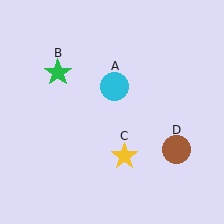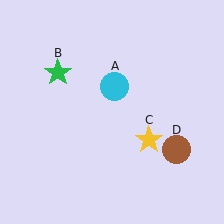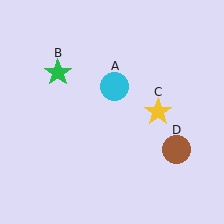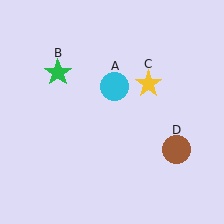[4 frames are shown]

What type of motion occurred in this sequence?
The yellow star (object C) rotated counterclockwise around the center of the scene.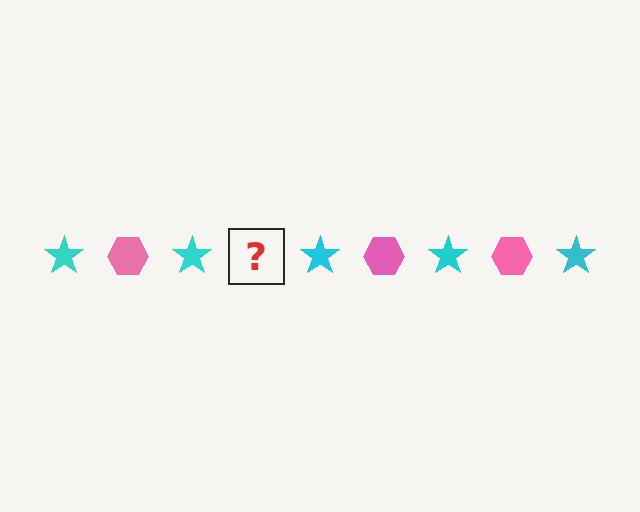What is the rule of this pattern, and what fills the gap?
The rule is that the pattern alternates between cyan star and pink hexagon. The gap should be filled with a pink hexagon.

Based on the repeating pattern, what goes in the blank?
The blank should be a pink hexagon.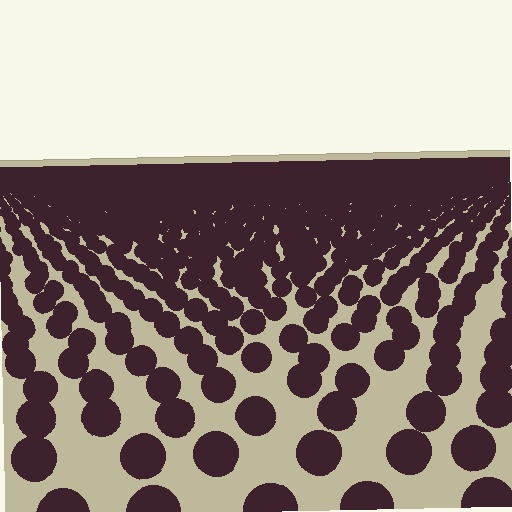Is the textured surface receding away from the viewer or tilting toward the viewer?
The surface is receding away from the viewer. Texture elements get smaller and denser toward the top.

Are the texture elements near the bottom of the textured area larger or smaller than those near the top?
Larger. Near the bottom, elements are closer to the viewer and appear at a bigger on-screen size.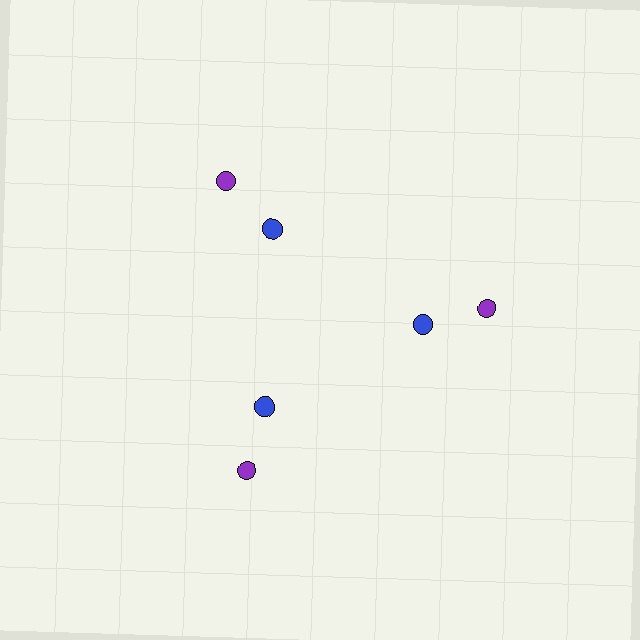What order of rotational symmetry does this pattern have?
This pattern has 3-fold rotational symmetry.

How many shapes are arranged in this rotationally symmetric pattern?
There are 6 shapes, arranged in 3 groups of 2.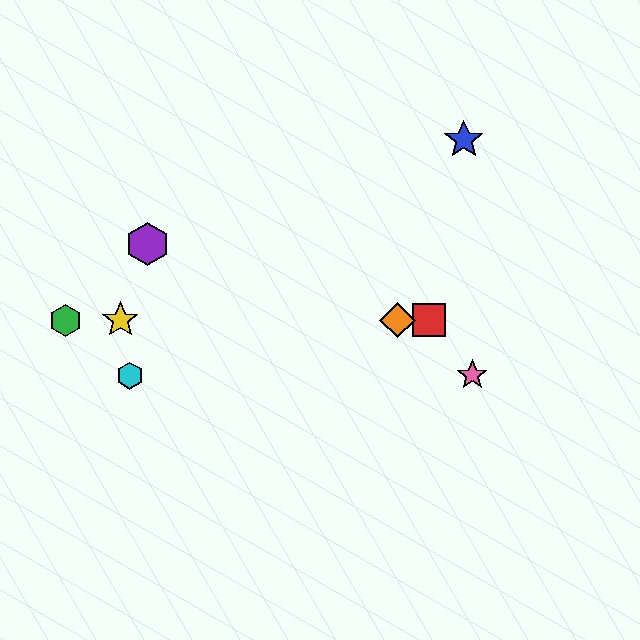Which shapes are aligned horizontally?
The red square, the green hexagon, the yellow star, the orange diamond are aligned horizontally.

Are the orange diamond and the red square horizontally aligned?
Yes, both are at y≈320.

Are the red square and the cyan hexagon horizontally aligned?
No, the red square is at y≈320 and the cyan hexagon is at y≈376.